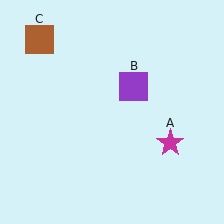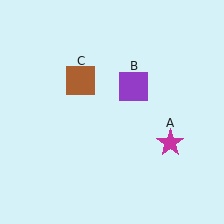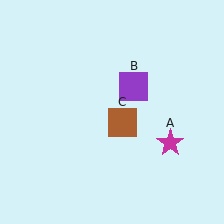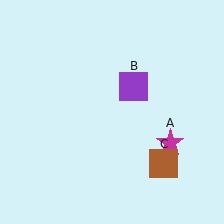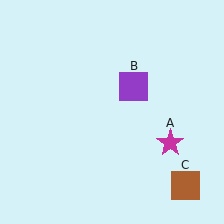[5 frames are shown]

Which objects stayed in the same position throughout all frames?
Magenta star (object A) and purple square (object B) remained stationary.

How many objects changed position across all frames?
1 object changed position: brown square (object C).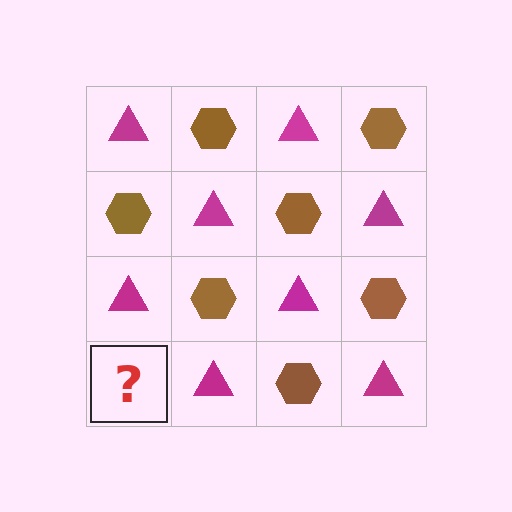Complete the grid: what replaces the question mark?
The question mark should be replaced with a brown hexagon.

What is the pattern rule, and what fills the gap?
The rule is that it alternates magenta triangle and brown hexagon in a checkerboard pattern. The gap should be filled with a brown hexagon.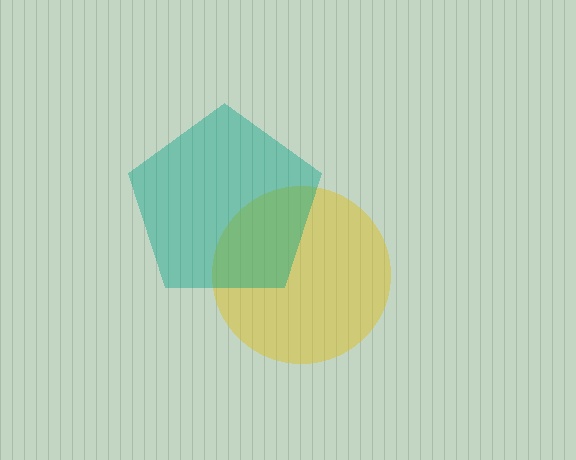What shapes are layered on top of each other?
The layered shapes are: a yellow circle, a teal pentagon.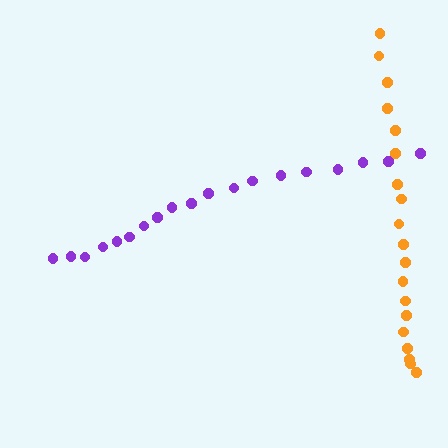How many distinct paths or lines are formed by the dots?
There are 2 distinct paths.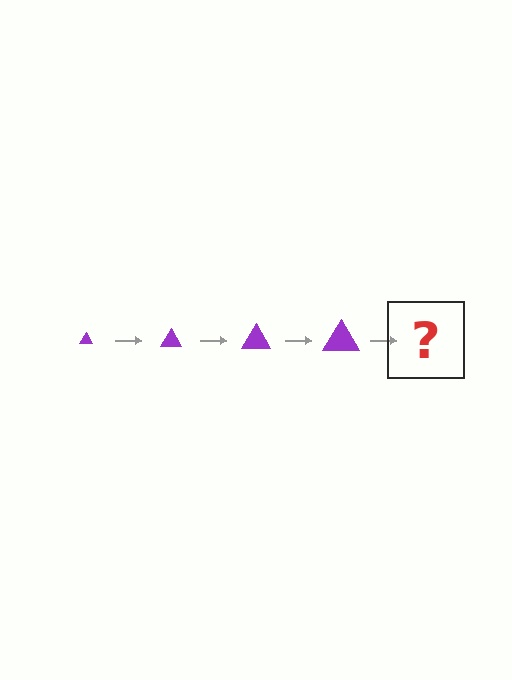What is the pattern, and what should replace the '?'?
The pattern is that the triangle gets progressively larger each step. The '?' should be a purple triangle, larger than the previous one.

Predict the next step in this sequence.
The next step is a purple triangle, larger than the previous one.